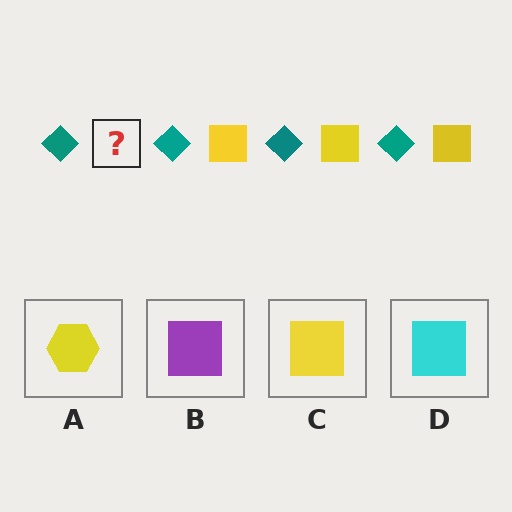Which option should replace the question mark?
Option C.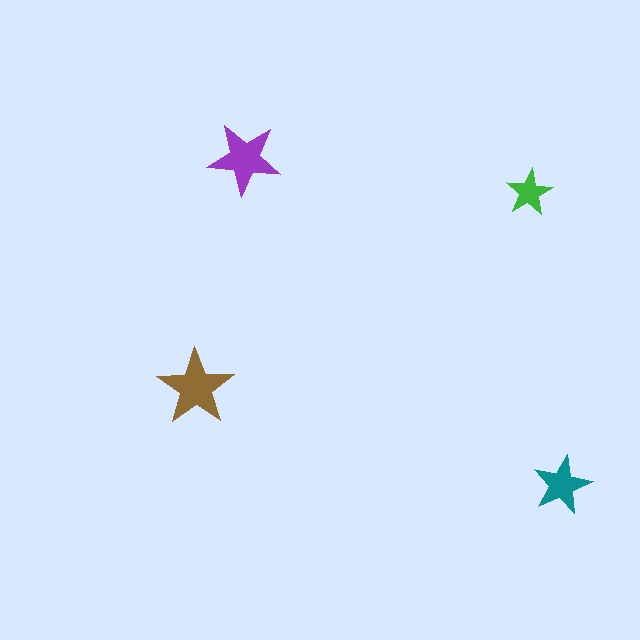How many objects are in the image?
There are 4 objects in the image.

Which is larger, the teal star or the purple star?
The purple one.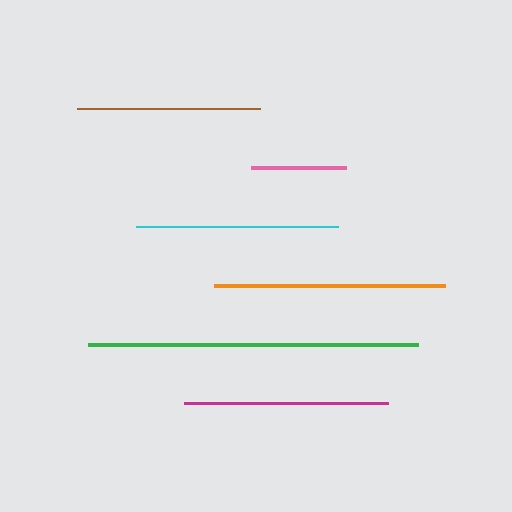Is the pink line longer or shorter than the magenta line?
The magenta line is longer than the pink line.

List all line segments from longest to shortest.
From longest to shortest: green, orange, magenta, cyan, brown, pink.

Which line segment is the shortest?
The pink line is the shortest at approximately 95 pixels.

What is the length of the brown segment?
The brown segment is approximately 183 pixels long.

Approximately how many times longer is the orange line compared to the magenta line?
The orange line is approximately 1.1 times the length of the magenta line.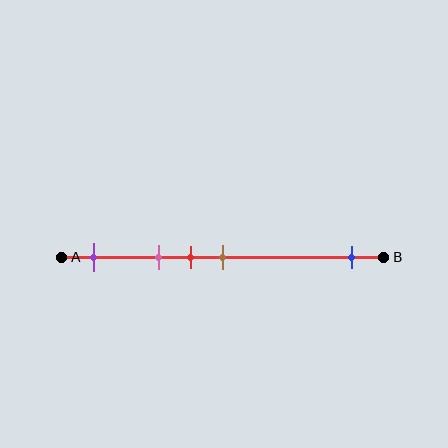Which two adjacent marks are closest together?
The red and brown marks are the closest adjacent pair.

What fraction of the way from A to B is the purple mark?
The purple mark is approximately 10% (0.1) of the way from A to B.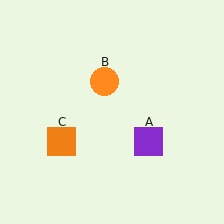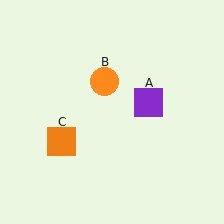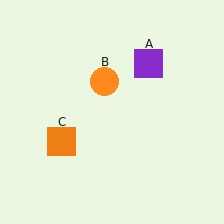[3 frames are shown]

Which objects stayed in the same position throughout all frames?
Orange circle (object B) and orange square (object C) remained stationary.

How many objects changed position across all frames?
1 object changed position: purple square (object A).